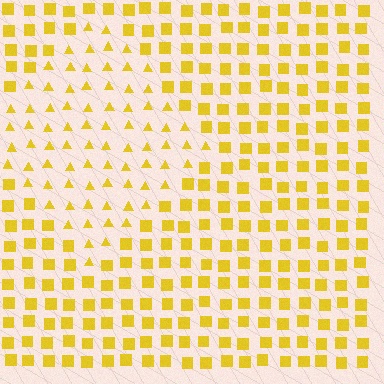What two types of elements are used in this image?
The image uses triangles inside the diamond region and squares outside it.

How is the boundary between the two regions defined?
The boundary is defined by a change in element shape: triangles inside vs. squares outside. All elements share the same color and spacing.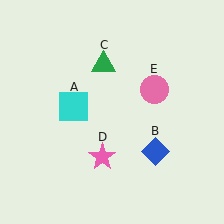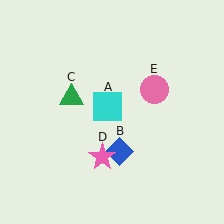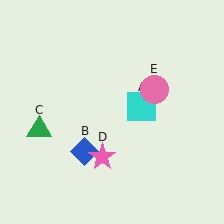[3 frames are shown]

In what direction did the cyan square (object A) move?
The cyan square (object A) moved right.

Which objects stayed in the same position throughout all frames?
Pink star (object D) and pink circle (object E) remained stationary.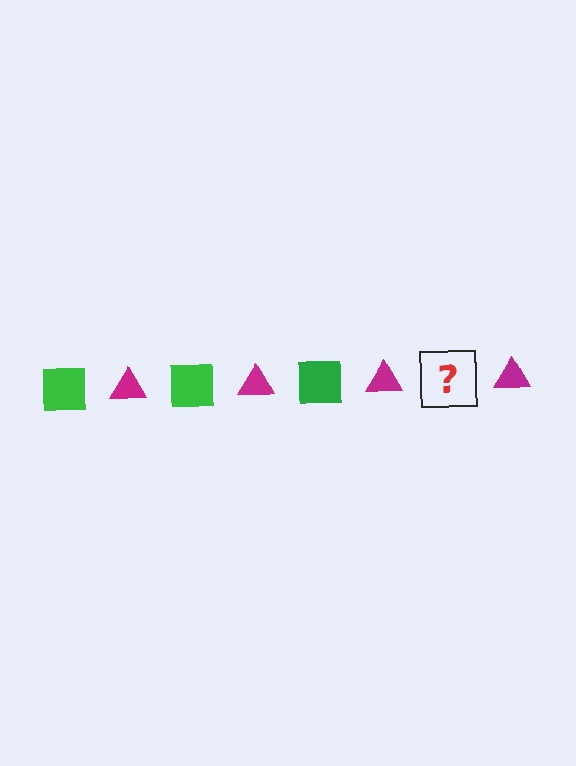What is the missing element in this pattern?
The missing element is a green square.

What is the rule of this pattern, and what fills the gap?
The rule is that the pattern alternates between green square and magenta triangle. The gap should be filled with a green square.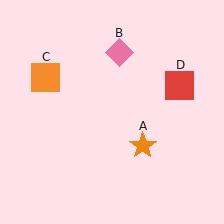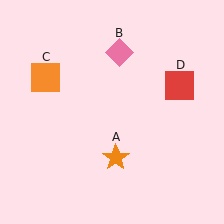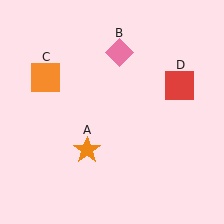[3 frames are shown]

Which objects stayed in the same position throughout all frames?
Pink diamond (object B) and orange square (object C) and red square (object D) remained stationary.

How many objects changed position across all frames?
1 object changed position: orange star (object A).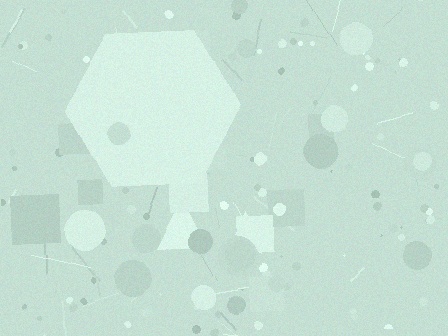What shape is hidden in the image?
A hexagon is hidden in the image.